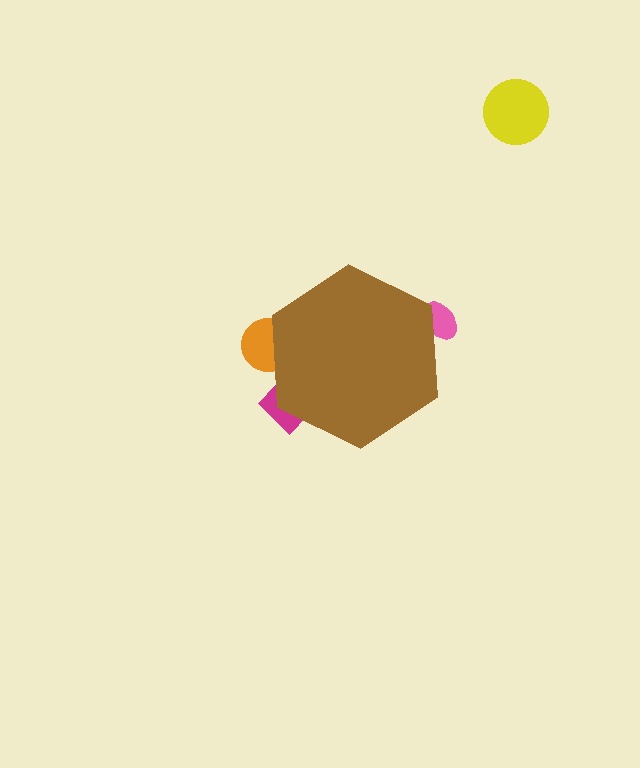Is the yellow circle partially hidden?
No, the yellow circle is fully visible.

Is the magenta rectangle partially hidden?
Yes, the magenta rectangle is partially hidden behind the brown hexagon.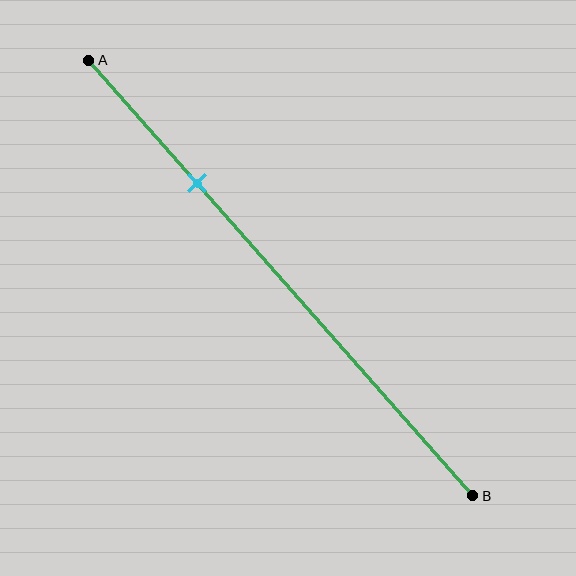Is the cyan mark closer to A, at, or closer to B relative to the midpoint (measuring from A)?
The cyan mark is closer to point A than the midpoint of segment AB.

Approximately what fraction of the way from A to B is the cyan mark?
The cyan mark is approximately 30% of the way from A to B.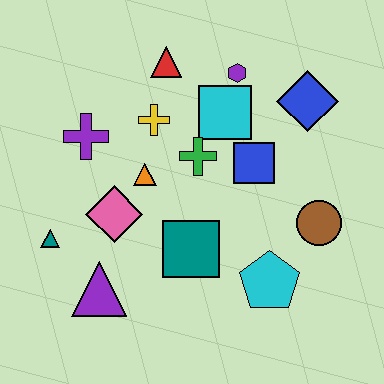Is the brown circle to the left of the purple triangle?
No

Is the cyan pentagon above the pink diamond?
No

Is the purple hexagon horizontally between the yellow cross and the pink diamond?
No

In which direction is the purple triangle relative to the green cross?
The purple triangle is below the green cross.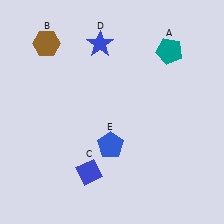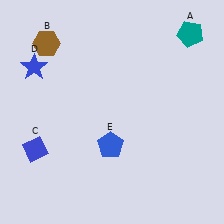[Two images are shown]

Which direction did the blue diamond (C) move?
The blue diamond (C) moved left.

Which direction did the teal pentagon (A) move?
The teal pentagon (A) moved right.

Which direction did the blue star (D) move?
The blue star (D) moved left.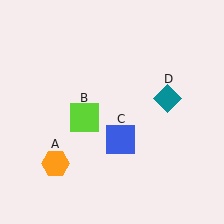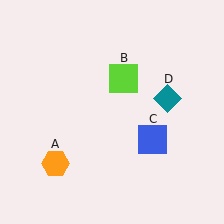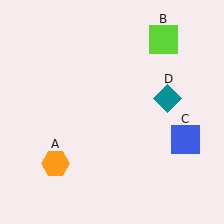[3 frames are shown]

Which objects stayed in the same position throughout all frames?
Orange hexagon (object A) and teal diamond (object D) remained stationary.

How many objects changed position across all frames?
2 objects changed position: lime square (object B), blue square (object C).